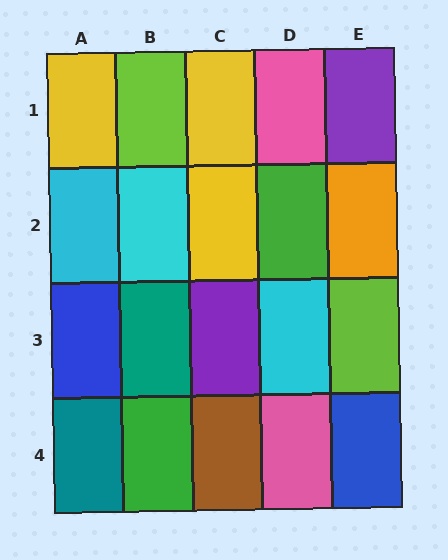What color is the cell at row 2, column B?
Cyan.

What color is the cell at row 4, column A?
Teal.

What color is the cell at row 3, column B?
Teal.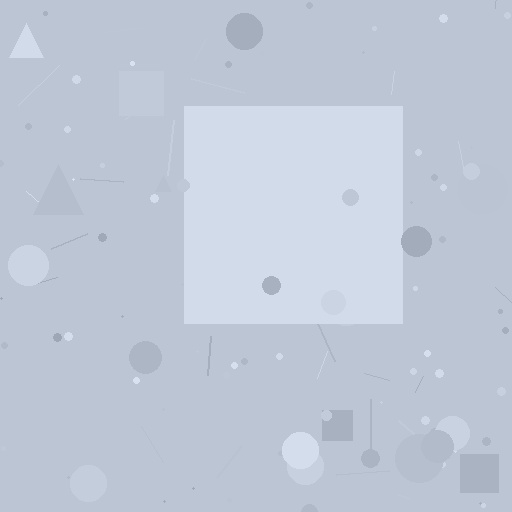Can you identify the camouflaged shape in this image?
The camouflaged shape is a square.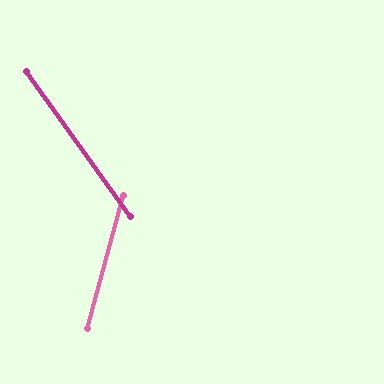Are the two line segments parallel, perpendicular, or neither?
Neither parallel nor perpendicular — they differ by about 51°.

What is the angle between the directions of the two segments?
Approximately 51 degrees.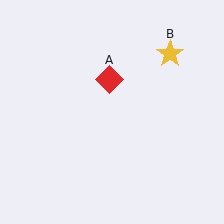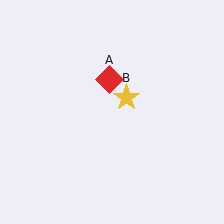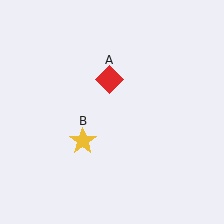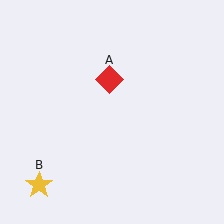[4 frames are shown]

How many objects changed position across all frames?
1 object changed position: yellow star (object B).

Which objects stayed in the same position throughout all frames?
Red diamond (object A) remained stationary.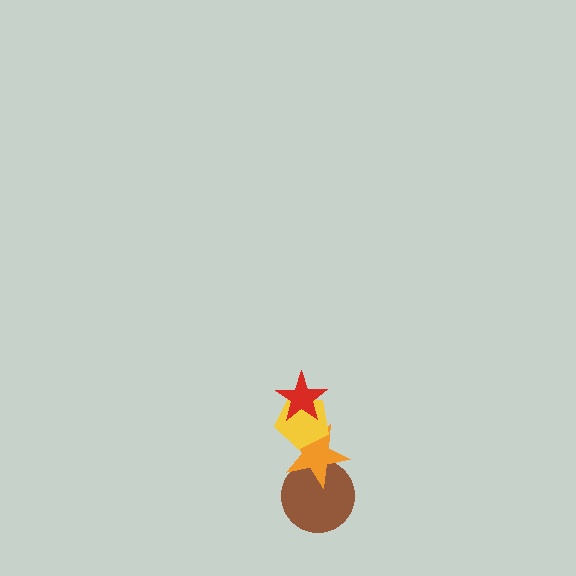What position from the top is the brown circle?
The brown circle is 4th from the top.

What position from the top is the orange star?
The orange star is 3rd from the top.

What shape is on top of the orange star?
The yellow pentagon is on top of the orange star.